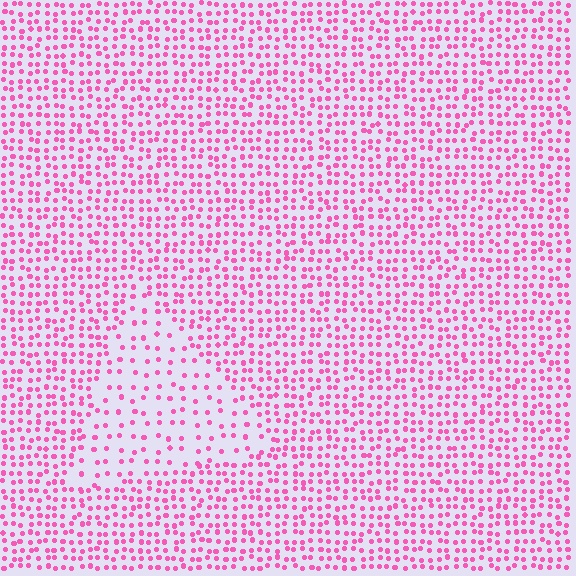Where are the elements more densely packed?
The elements are more densely packed outside the triangle boundary.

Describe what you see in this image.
The image contains small pink elements arranged at two different densities. A triangle-shaped region is visible where the elements are less densely packed than the surrounding area.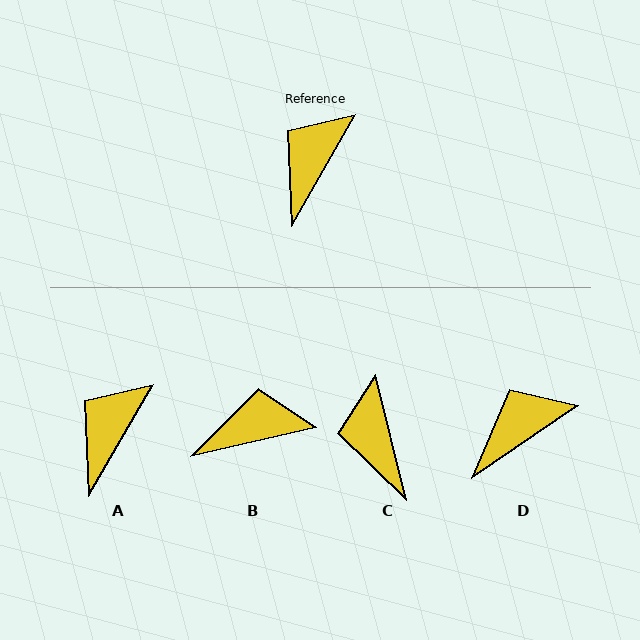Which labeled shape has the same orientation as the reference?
A.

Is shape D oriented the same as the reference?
No, it is off by about 26 degrees.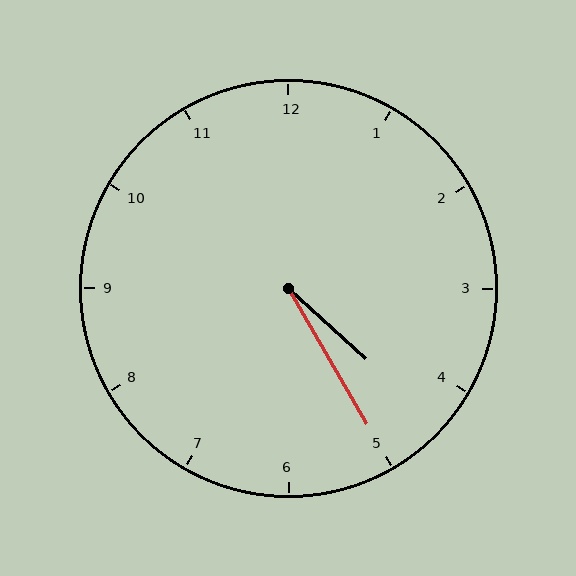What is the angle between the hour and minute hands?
Approximately 18 degrees.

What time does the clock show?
4:25.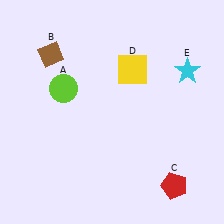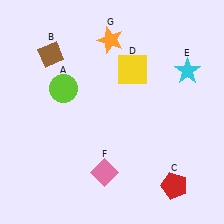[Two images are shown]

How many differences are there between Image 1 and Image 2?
There are 2 differences between the two images.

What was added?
A pink diamond (F), an orange star (G) were added in Image 2.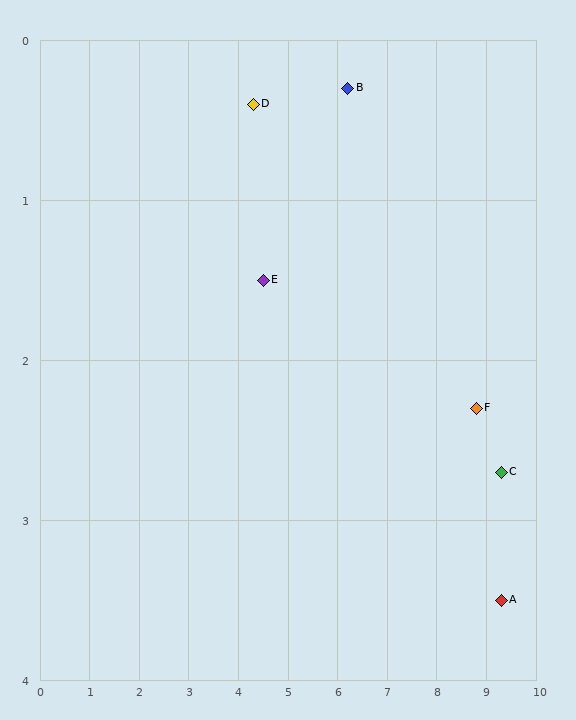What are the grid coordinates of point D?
Point D is at approximately (4.3, 0.4).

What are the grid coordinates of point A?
Point A is at approximately (9.3, 3.5).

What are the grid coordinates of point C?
Point C is at approximately (9.3, 2.7).